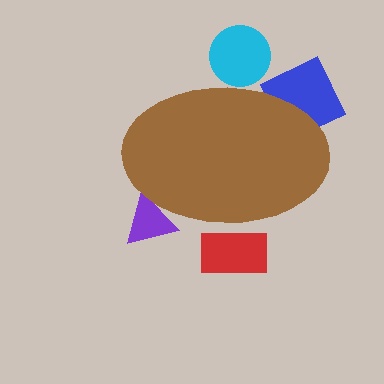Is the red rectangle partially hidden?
Yes, the red rectangle is partially hidden behind the brown ellipse.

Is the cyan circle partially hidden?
Yes, the cyan circle is partially hidden behind the brown ellipse.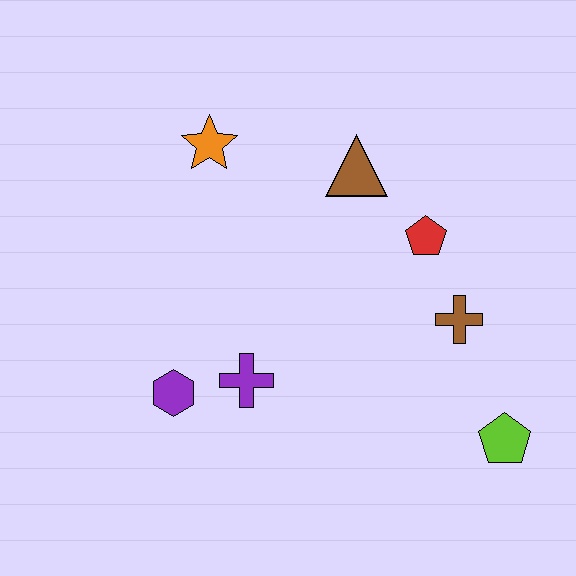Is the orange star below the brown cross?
No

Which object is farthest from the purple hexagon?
The lime pentagon is farthest from the purple hexagon.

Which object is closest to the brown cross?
The red pentagon is closest to the brown cross.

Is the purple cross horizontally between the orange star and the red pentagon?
Yes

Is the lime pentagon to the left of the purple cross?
No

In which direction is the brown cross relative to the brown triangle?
The brown cross is below the brown triangle.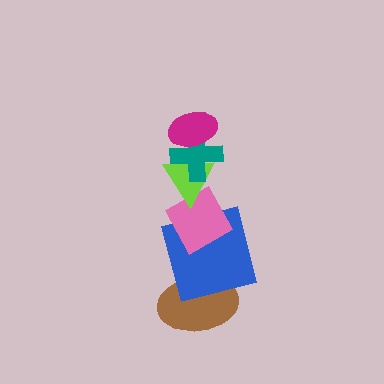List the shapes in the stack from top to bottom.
From top to bottom: the magenta ellipse, the teal cross, the lime triangle, the pink diamond, the blue square, the brown ellipse.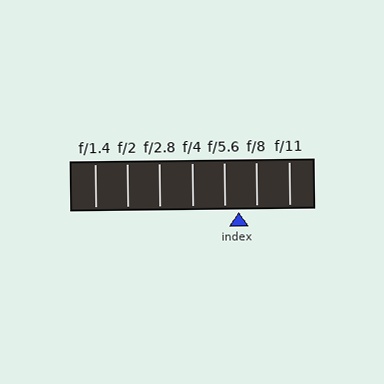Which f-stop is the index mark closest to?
The index mark is closest to f/5.6.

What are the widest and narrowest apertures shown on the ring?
The widest aperture shown is f/1.4 and the narrowest is f/11.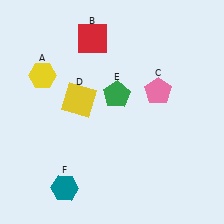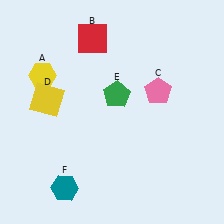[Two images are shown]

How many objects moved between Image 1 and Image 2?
1 object moved between the two images.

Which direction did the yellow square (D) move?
The yellow square (D) moved left.